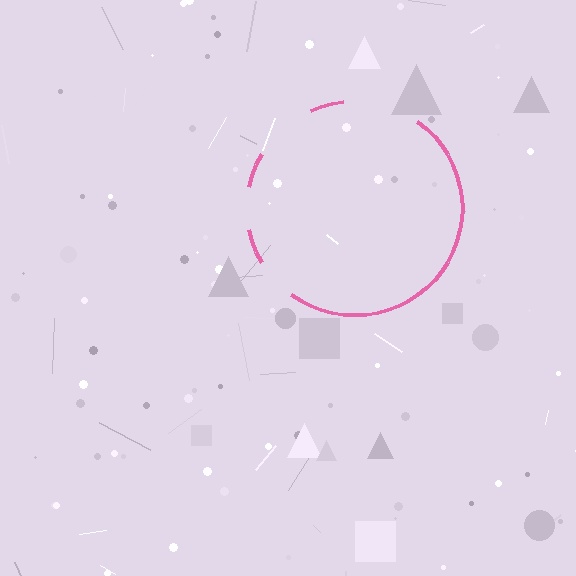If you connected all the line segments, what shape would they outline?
They would outline a circle.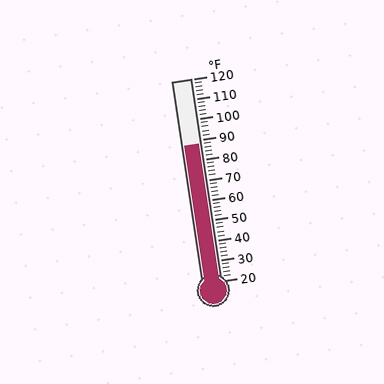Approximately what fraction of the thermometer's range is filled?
The thermometer is filled to approximately 70% of its range.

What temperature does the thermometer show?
The thermometer shows approximately 88°F.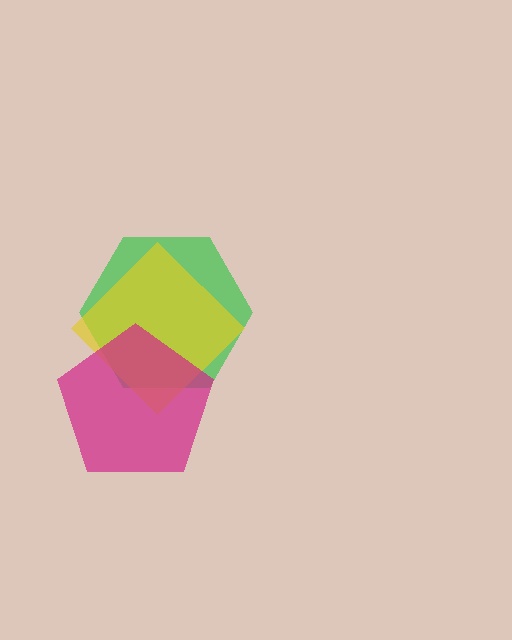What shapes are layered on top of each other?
The layered shapes are: a green hexagon, a yellow diamond, a magenta pentagon.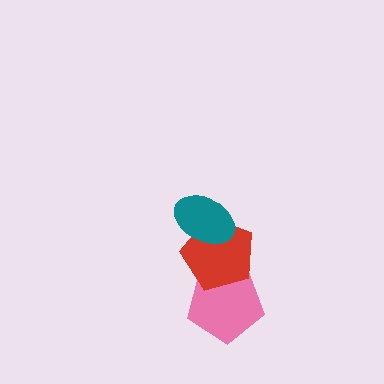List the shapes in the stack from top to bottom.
From top to bottom: the teal ellipse, the red pentagon, the pink pentagon.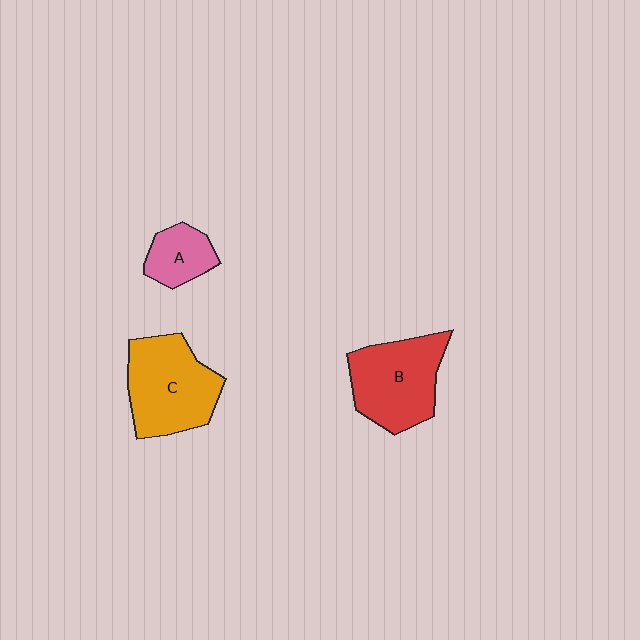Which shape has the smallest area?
Shape A (pink).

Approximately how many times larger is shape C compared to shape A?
Approximately 2.2 times.